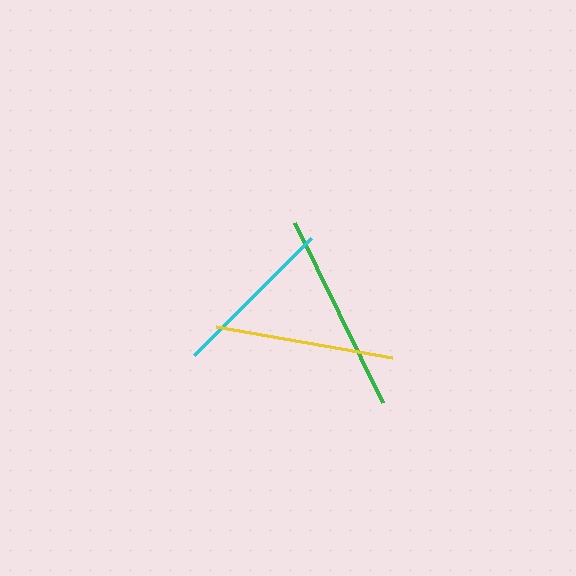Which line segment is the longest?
The green line is the longest at approximately 200 pixels.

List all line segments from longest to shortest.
From longest to shortest: green, yellow, cyan.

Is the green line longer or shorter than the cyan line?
The green line is longer than the cyan line.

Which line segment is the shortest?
The cyan line is the shortest at approximately 166 pixels.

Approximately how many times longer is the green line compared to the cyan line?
The green line is approximately 1.2 times the length of the cyan line.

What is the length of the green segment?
The green segment is approximately 200 pixels long.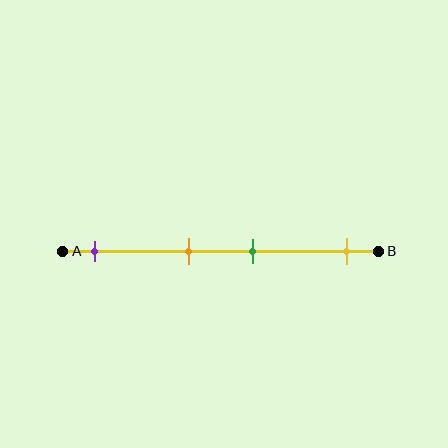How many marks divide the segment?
There are 4 marks dividing the segment.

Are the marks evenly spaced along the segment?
No, the marks are not evenly spaced.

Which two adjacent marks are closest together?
The orange and green marks are the closest adjacent pair.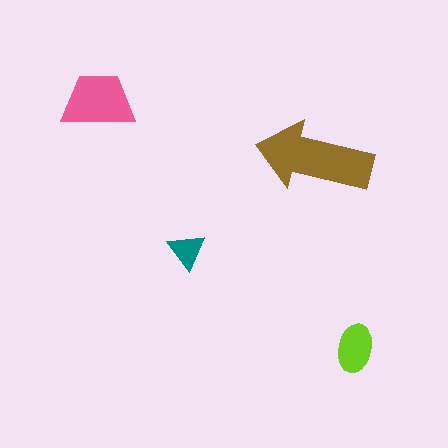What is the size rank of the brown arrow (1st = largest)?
1st.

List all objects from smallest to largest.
The teal triangle, the lime ellipse, the pink trapezoid, the brown arrow.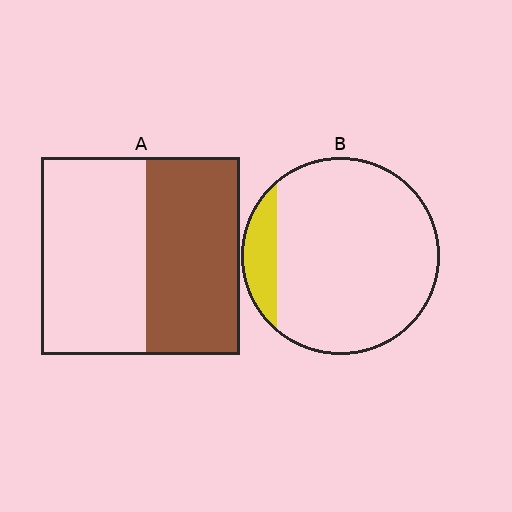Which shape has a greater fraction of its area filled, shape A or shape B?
Shape A.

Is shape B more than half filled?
No.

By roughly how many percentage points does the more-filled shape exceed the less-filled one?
By roughly 35 percentage points (A over B).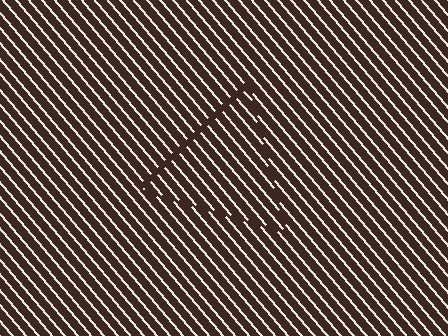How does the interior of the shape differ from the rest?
The interior of the shape contains the same grating, shifted by half a period — the contour is defined by the phase discontinuity where line-ends from the inner and outer gratings abut.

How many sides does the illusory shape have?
3 sides — the line-ends trace a triangle.